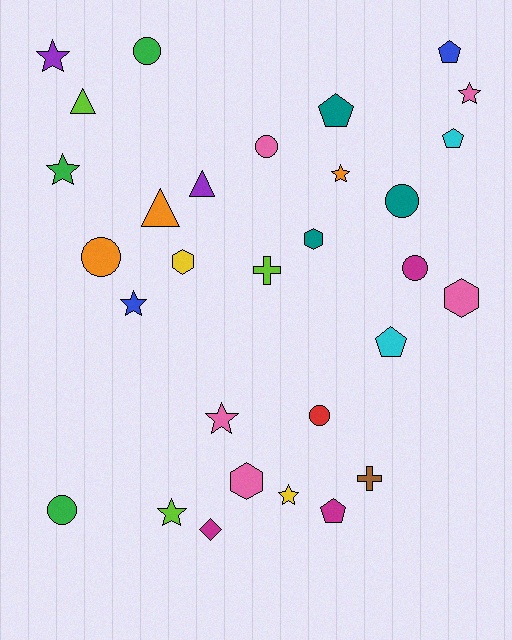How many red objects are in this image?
There is 1 red object.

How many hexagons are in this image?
There are 4 hexagons.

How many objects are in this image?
There are 30 objects.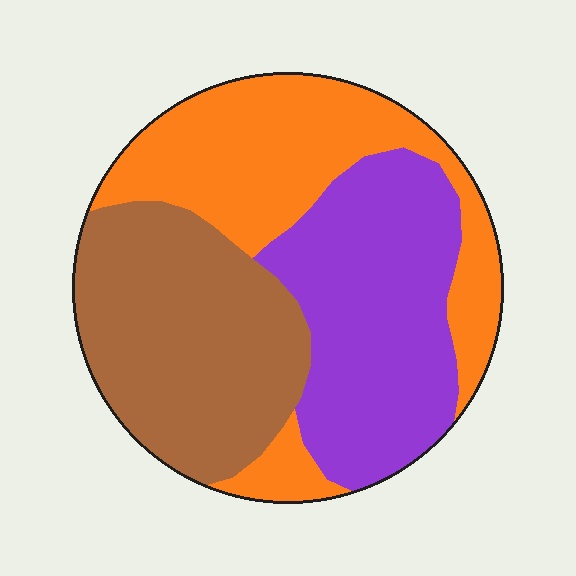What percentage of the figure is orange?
Orange takes up between a quarter and a half of the figure.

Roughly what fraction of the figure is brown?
Brown takes up about one third (1/3) of the figure.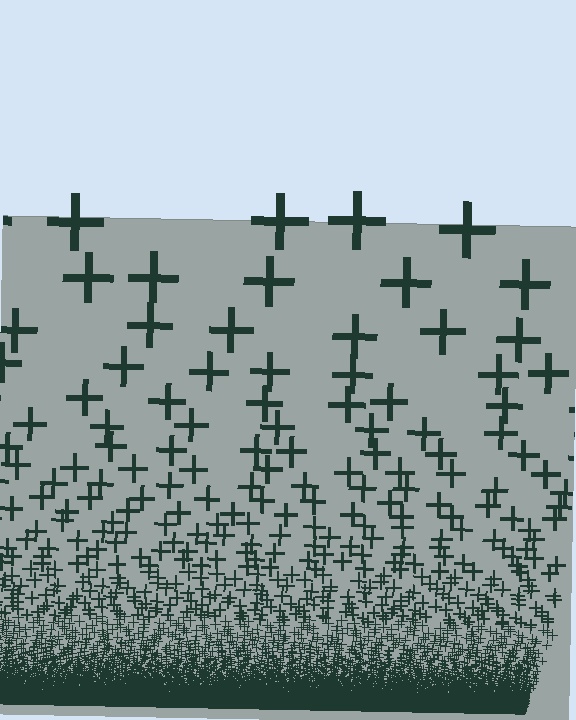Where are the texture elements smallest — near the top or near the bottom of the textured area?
Near the bottom.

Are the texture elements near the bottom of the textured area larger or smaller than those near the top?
Smaller. The gradient is inverted — elements near the bottom are smaller and denser.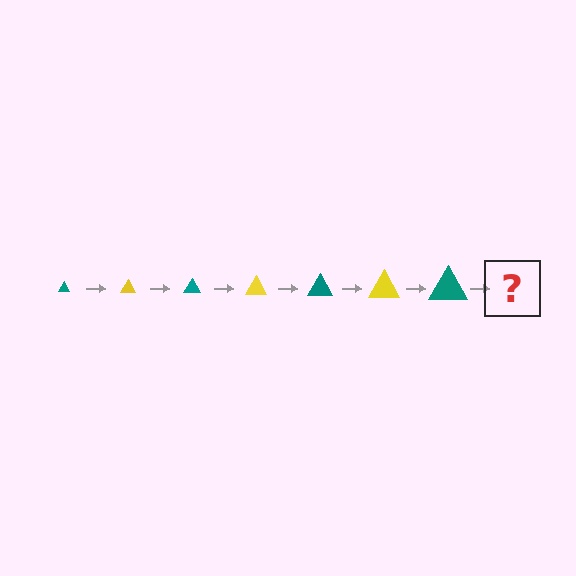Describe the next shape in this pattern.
It should be a yellow triangle, larger than the previous one.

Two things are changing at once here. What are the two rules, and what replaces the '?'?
The two rules are that the triangle grows larger each step and the color cycles through teal and yellow. The '?' should be a yellow triangle, larger than the previous one.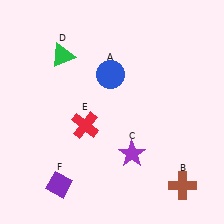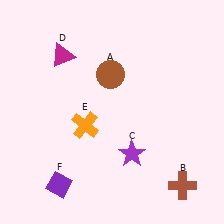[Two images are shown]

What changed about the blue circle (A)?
In Image 1, A is blue. In Image 2, it changed to brown.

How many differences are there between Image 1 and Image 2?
There are 3 differences between the two images.